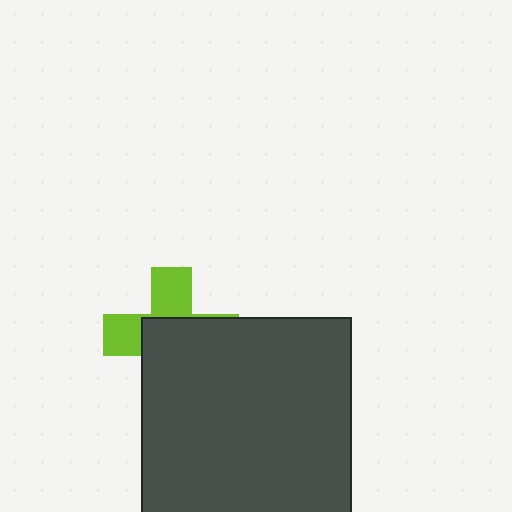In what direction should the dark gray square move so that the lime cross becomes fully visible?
The dark gray square should move toward the lower-right. That is the shortest direction to clear the overlap and leave the lime cross fully visible.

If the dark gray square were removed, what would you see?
You would see the complete lime cross.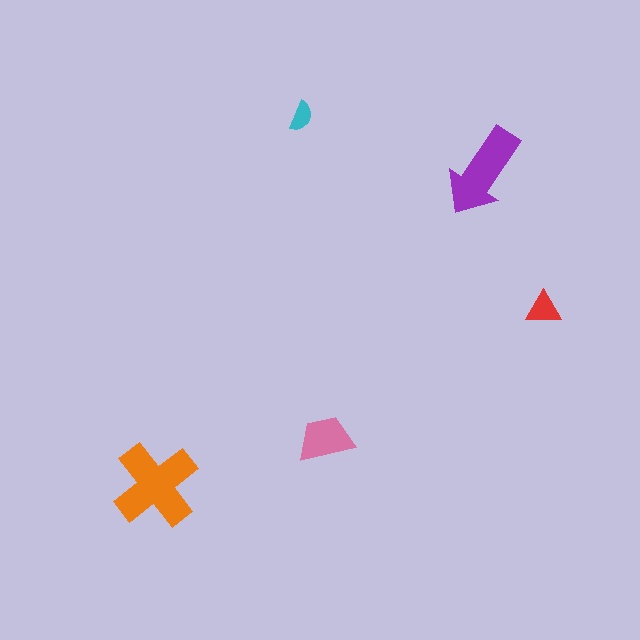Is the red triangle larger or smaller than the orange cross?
Smaller.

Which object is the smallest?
The cyan semicircle.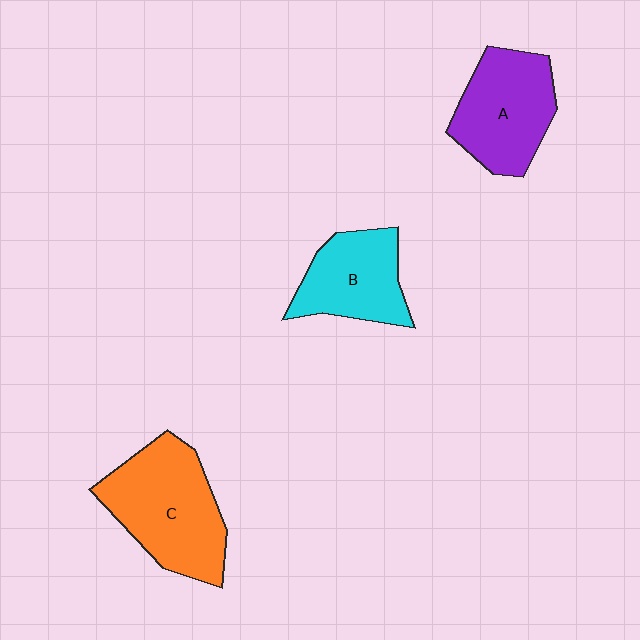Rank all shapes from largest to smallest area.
From largest to smallest: C (orange), A (purple), B (cyan).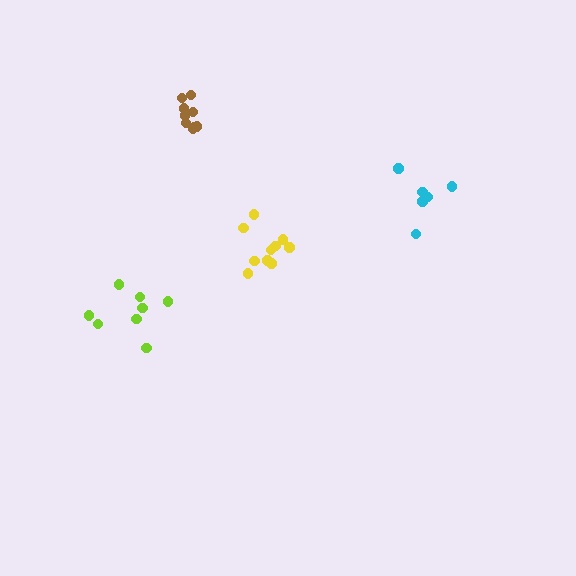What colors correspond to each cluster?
The clusters are colored: yellow, cyan, brown, lime.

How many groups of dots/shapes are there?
There are 4 groups.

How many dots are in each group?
Group 1: 10 dots, Group 2: 6 dots, Group 3: 9 dots, Group 4: 8 dots (33 total).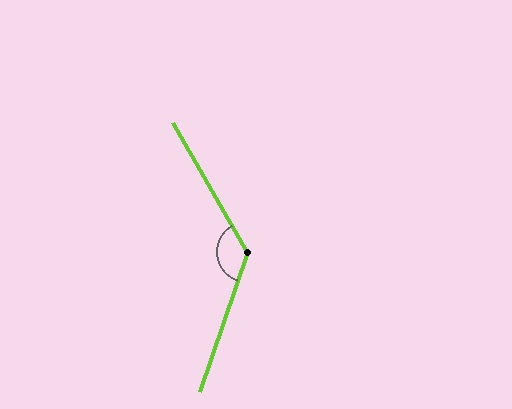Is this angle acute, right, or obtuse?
It is obtuse.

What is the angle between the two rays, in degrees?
Approximately 131 degrees.